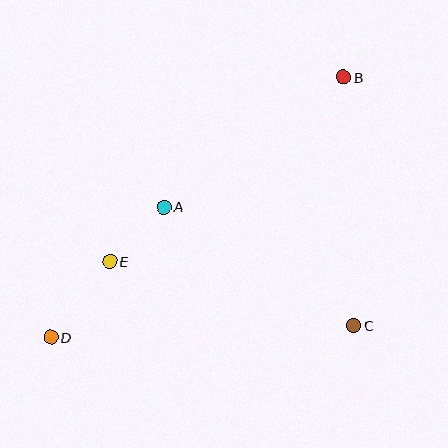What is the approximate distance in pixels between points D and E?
The distance between D and E is approximately 96 pixels.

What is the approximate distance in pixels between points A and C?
The distance between A and C is approximately 224 pixels.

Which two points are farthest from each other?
Points B and D are farthest from each other.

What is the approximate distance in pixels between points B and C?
The distance between B and C is approximately 248 pixels.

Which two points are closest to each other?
Points A and E are closest to each other.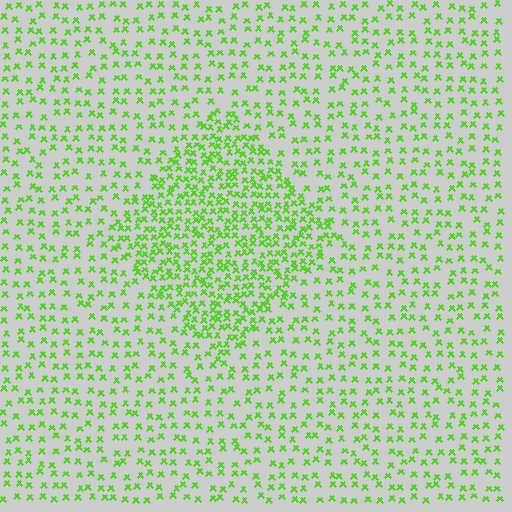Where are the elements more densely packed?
The elements are more densely packed inside the diamond boundary.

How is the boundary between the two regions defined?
The boundary is defined by a change in element density (approximately 2.1x ratio). All elements are the same color, size, and shape.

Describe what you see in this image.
The image contains small lime elements arranged at two different densities. A diamond-shaped region is visible where the elements are more densely packed than the surrounding area.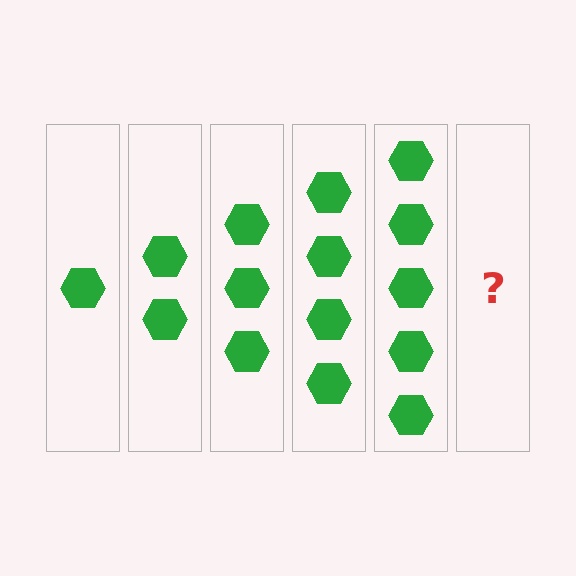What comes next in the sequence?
The next element should be 6 hexagons.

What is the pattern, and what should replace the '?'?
The pattern is that each step adds one more hexagon. The '?' should be 6 hexagons.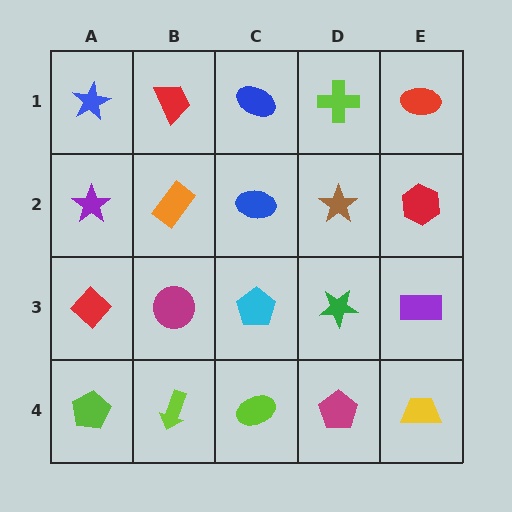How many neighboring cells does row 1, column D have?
3.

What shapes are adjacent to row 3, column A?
A purple star (row 2, column A), a lime pentagon (row 4, column A), a magenta circle (row 3, column B).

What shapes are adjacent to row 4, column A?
A red diamond (row 3, column A), a lime arrow (row 4, column B).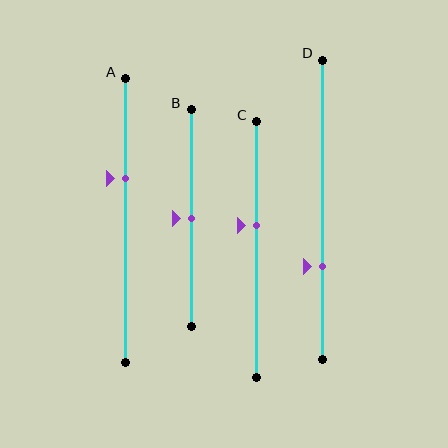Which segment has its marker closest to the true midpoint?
Segment B has its marker closest to the true midpoint.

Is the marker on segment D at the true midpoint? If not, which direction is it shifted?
No, the marker on segment D is shifted downward by about 19% of the segment length.